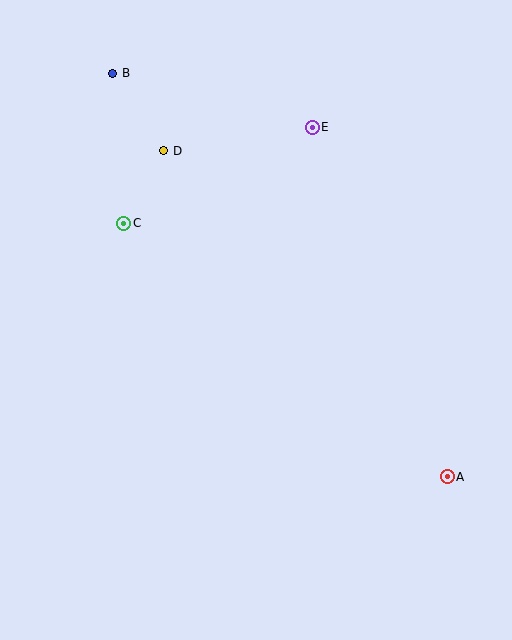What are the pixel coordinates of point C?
Point C is at (124, 223).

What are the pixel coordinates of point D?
Point D is at (164, 151).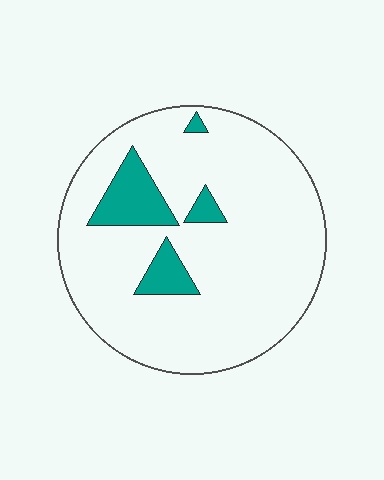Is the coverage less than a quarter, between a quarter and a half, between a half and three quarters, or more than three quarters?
Less than a quarter.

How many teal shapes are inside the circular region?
4.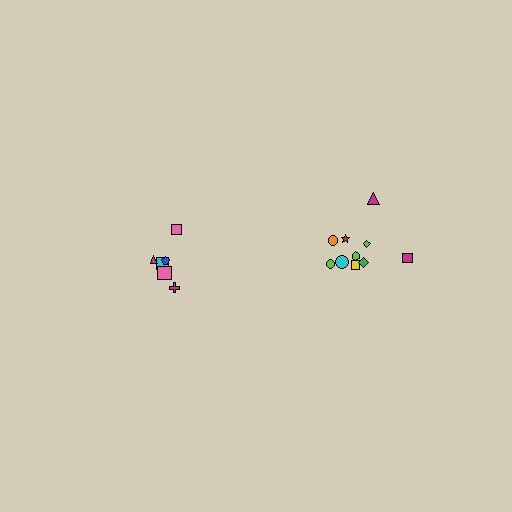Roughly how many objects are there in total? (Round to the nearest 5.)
Roughly 15 objects in total.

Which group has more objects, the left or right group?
The right group.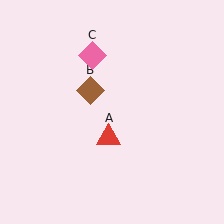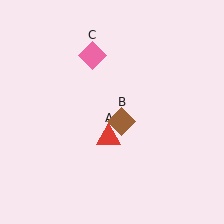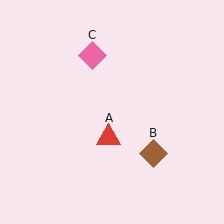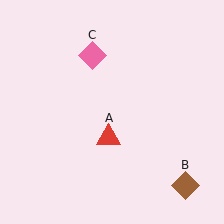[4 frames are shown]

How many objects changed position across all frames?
1 object changed position: brown diamond (object B).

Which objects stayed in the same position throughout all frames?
Red triangle (object A) and pink diamond (object C) remained stationary.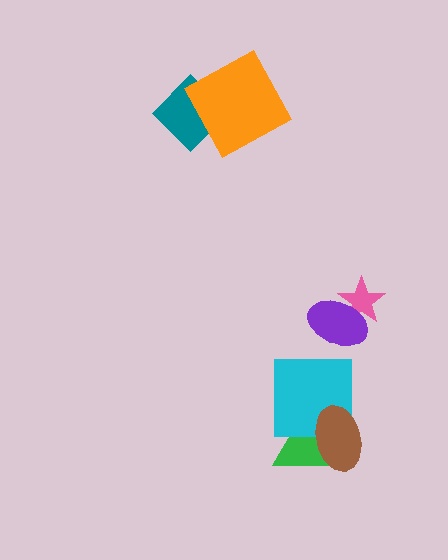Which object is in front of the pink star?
The purple ellipse is in front of the pink star.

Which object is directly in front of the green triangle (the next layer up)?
The cyan square is directly in front of the green triangle.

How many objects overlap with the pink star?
1 object overlaps with the pink star.